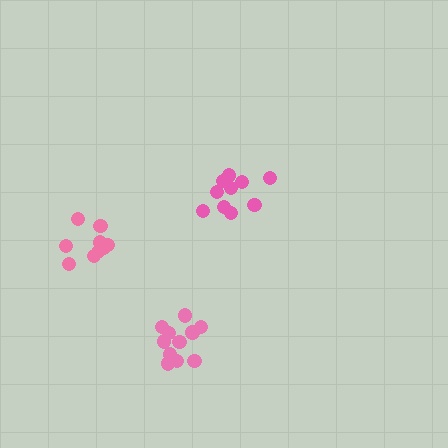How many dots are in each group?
Group 1: 10 dots, Group 2: 12 dots, Group 3: 9 dots (31 total).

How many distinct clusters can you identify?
There are 3 distinct clusters.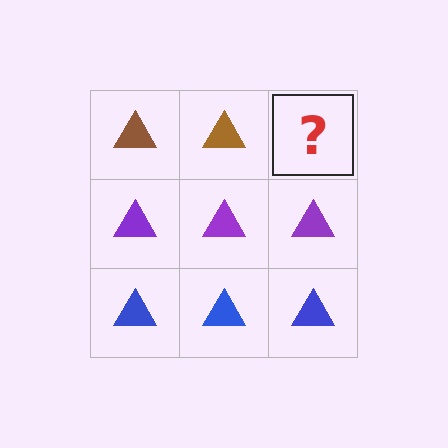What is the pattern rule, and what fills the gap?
The rule is that each row has a consistent color. The gap should be filled with a brown triangle.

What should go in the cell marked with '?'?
The missing cell should contain a brown triangle.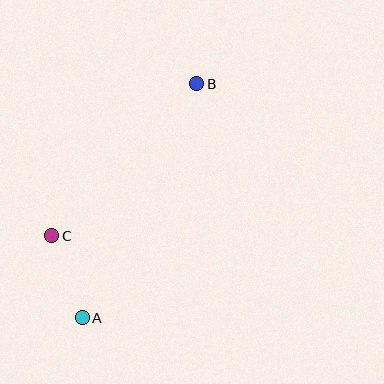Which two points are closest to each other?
Points A and C are closest to each other.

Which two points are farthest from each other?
Points A and B are farthest from each other.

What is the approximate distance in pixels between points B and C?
The distance between B and C is approximately 210 pixels.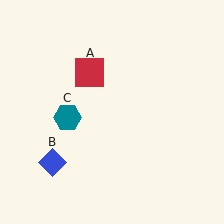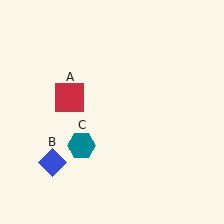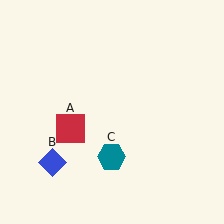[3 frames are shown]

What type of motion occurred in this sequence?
The red square (object A), teal hexagon (object C) rotated counterclockwise around the center of the scene.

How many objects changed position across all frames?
2 objects changed position: red square (object A), teal hexagon (object C).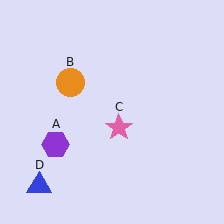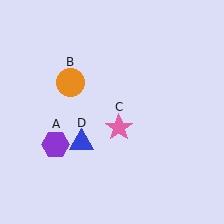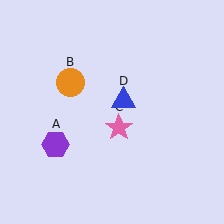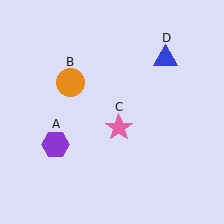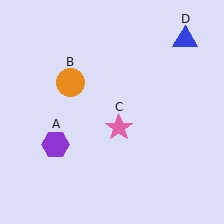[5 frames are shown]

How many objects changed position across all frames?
1 object changed position: blue triangle (object D).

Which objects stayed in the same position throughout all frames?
Purple hexagon (object A) and orange circle (object B) and pink star (object C) remained stationary.